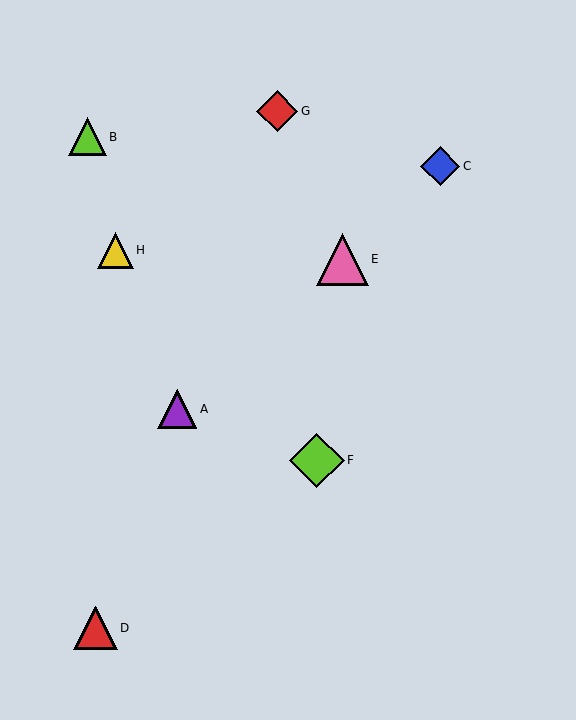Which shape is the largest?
The lime diamond (labeled F) is the largest.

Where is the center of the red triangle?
The center of the red triangle is at (95, 628).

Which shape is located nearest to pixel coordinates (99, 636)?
The red triangle (labeled D) at (95, 628) is nearest to that location.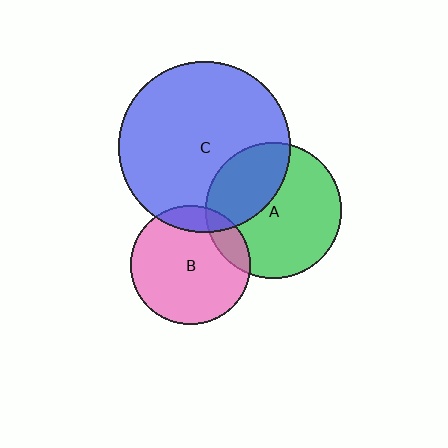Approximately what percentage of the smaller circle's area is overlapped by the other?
Approximately 35%.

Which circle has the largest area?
Circle C (blue).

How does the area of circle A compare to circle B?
Approximately 1.3 times.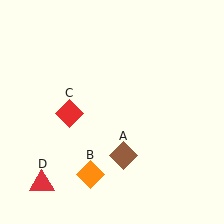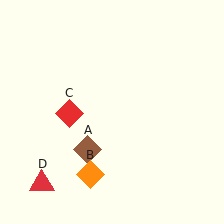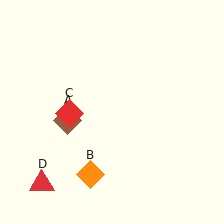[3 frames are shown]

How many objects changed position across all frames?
1 object changed position: brown diamond (object A).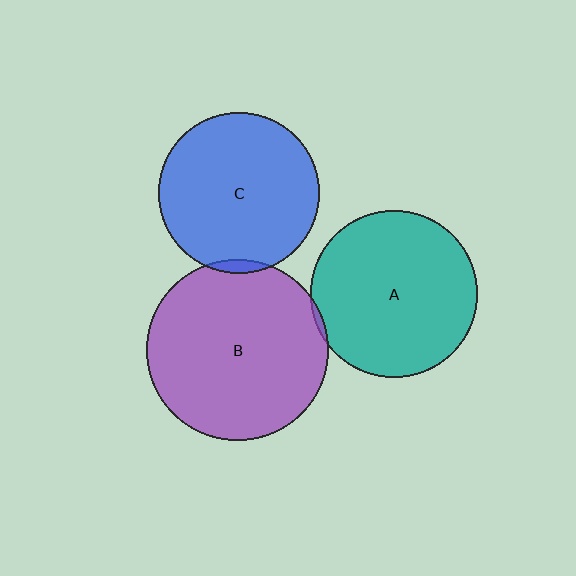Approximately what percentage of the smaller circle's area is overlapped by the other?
Approximately 5%.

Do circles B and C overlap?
Yes.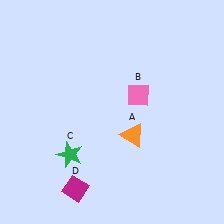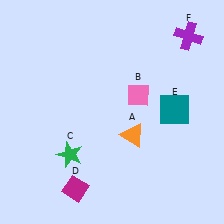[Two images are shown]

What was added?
A teal square (E), a purple cross (F) were added in Image 2.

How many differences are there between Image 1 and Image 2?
There are 2 differences between the two images.